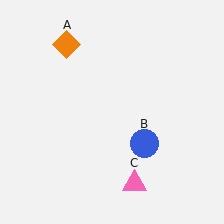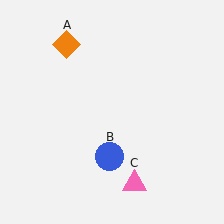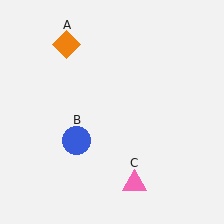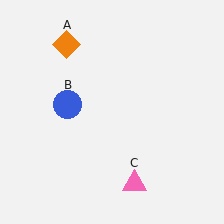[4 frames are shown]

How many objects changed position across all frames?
1 object changed position: blue circle (object B).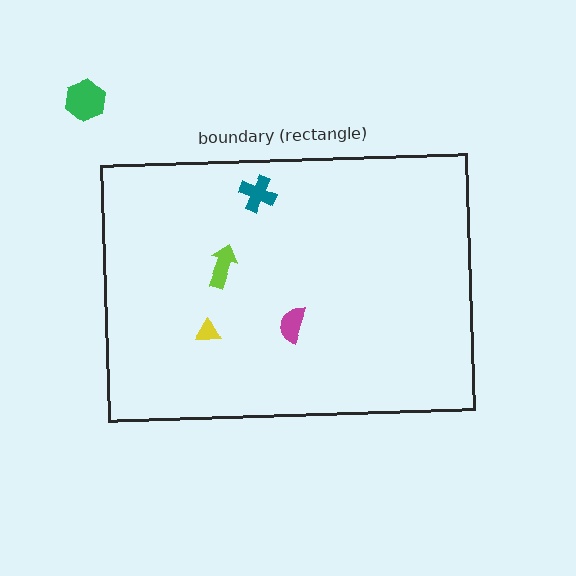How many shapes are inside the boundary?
4 inside, 1 outside.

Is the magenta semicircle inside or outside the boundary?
Inside.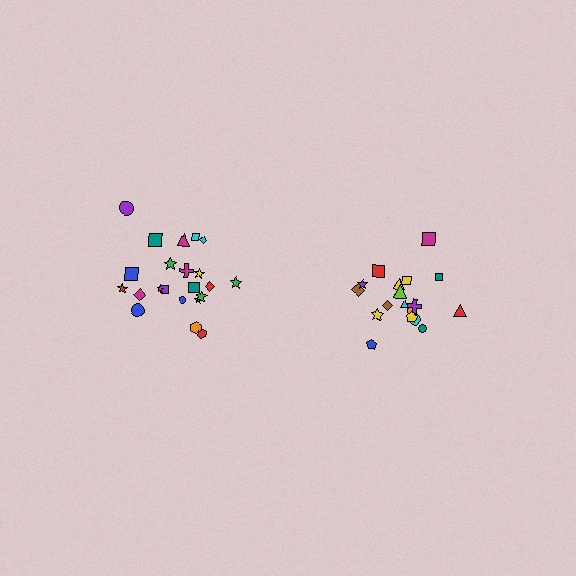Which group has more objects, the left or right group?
The left group.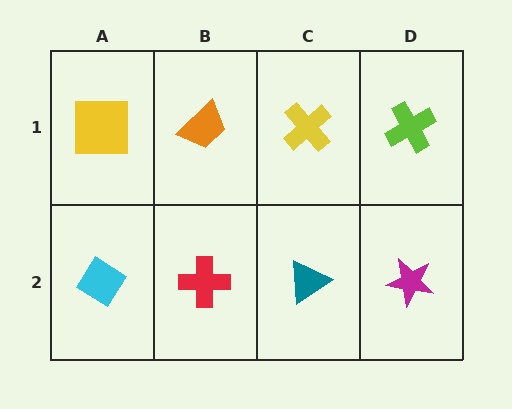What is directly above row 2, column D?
A lime cross.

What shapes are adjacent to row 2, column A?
A yellow square (row 1, column A), a red cross (row 2, column B).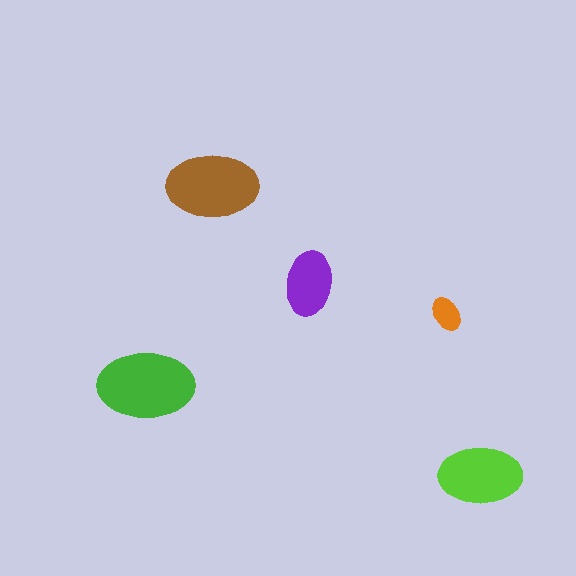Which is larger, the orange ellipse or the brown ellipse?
The brown one.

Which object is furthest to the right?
The lime ellipse is rightmost.